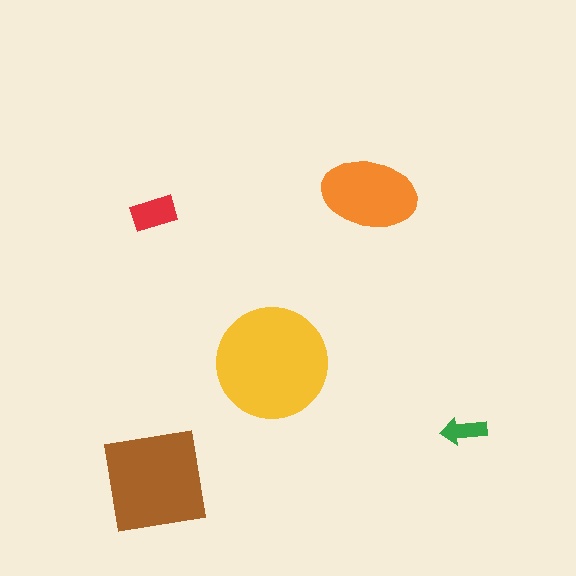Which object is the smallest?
The green arrow.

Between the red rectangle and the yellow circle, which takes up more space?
The yellow circle.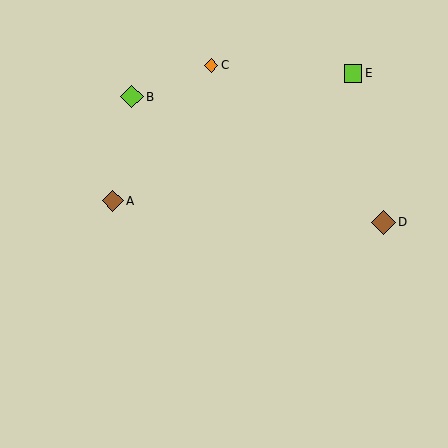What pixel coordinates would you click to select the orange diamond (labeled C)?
Click at (211, 65) to select the orange diamond C.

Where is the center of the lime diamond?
The center of the lime diamond is at (132, 97).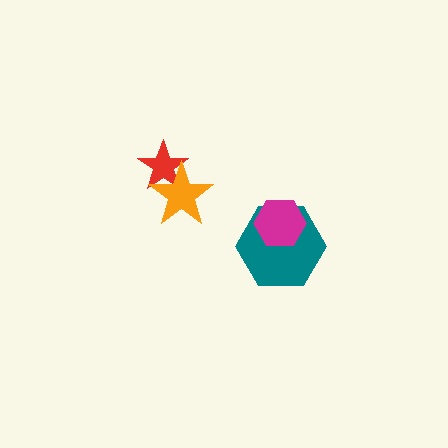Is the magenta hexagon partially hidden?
No, no other shape covers it.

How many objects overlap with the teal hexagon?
1 object overlaps with the teal hexagon.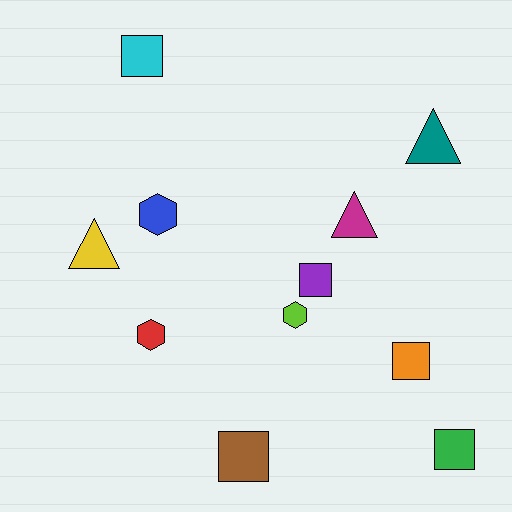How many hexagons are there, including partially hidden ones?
There are 3 hexagons.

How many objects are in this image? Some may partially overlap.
There are 11 objects.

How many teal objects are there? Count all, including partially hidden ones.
There is 1 teal object.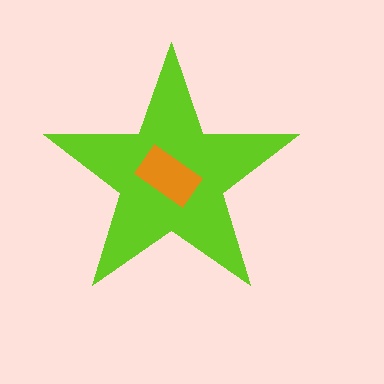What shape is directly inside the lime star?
The orange rectangle.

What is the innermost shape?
The orange rectangle.